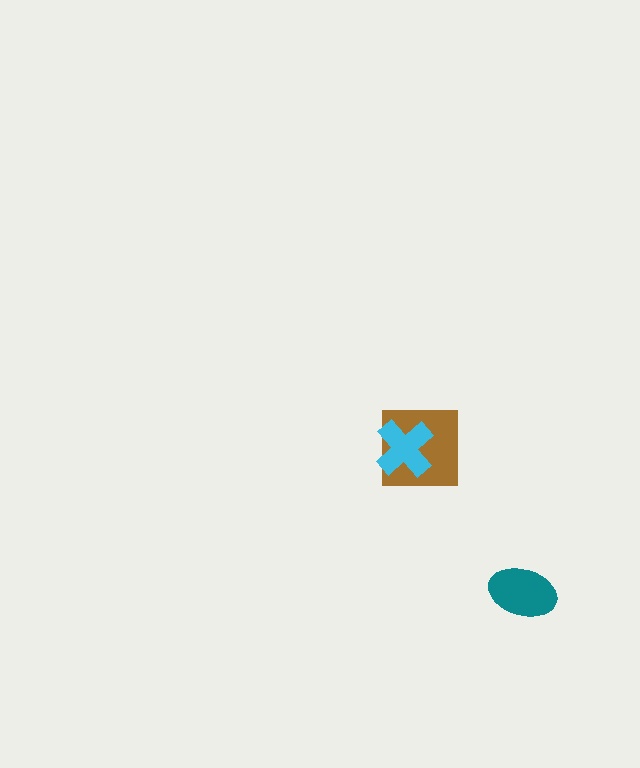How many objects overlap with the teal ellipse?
0 objects overlap with the teal ellipse.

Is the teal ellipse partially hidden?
No, no other shape covers it.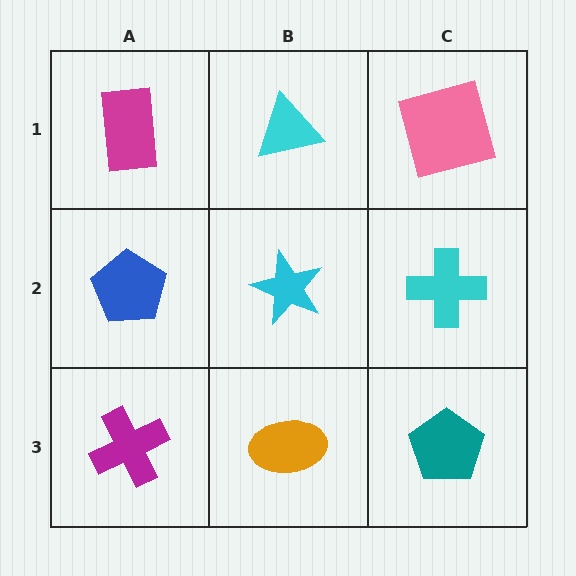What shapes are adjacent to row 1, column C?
A cyan cross (row 2, column C), a cyan triangle (row 1, column B).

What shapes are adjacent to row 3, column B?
A cyan star (row 2, column B), a magenta cross (row 3, column A), a teal pentagon (row 3, column C).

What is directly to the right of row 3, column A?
An orange ellipse.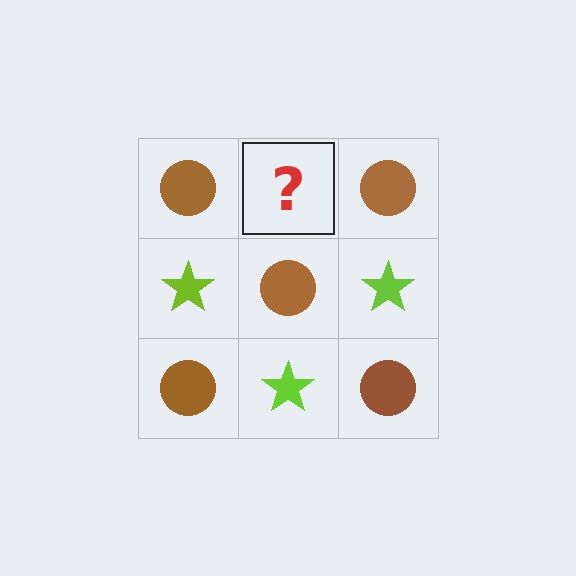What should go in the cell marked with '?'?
The missing cell should contain a lime star.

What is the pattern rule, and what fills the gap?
The rule is that it alternates brown circle and lime star in a checkerboard pattern. The gap should be filled with a lime star.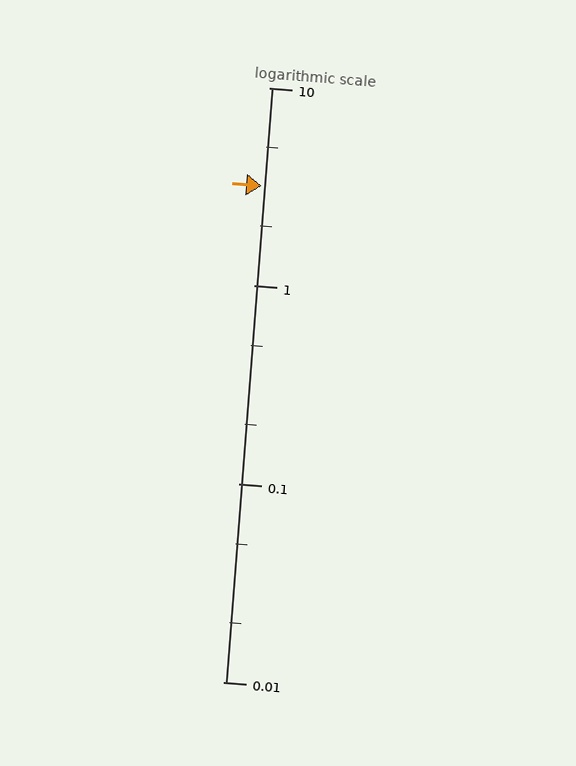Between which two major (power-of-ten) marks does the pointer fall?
The pointer is between 1 and 10.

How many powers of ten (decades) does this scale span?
The scale spans 3 decades, from 0.01 to 10.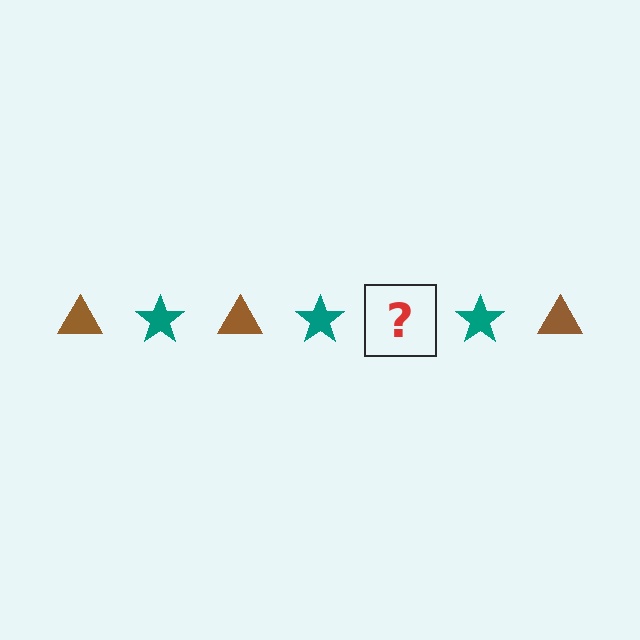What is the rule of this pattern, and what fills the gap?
The rule is that the pattern alternates between brown triangle and teal star. The gap should be filled with a brown triangle.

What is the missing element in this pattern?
The missing element is a brown triangle.